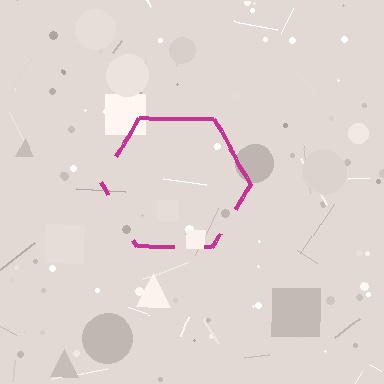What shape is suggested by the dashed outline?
The dashed outline suggests a hexagon.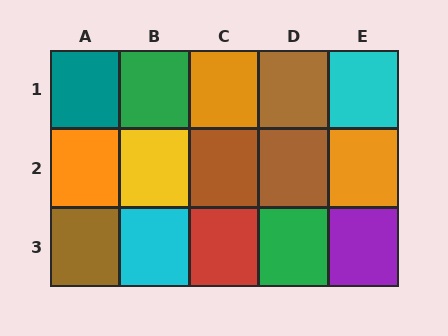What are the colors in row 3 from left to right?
Brown, cyan, red, green, purple.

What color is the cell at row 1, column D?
Brown.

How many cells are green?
2 cells are green.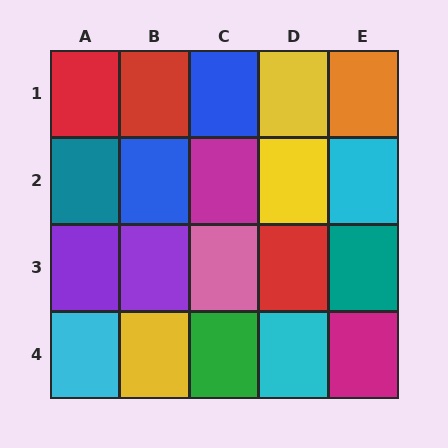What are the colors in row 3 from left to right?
Purple, purple, pink, red, teal.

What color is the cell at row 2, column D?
Yellow.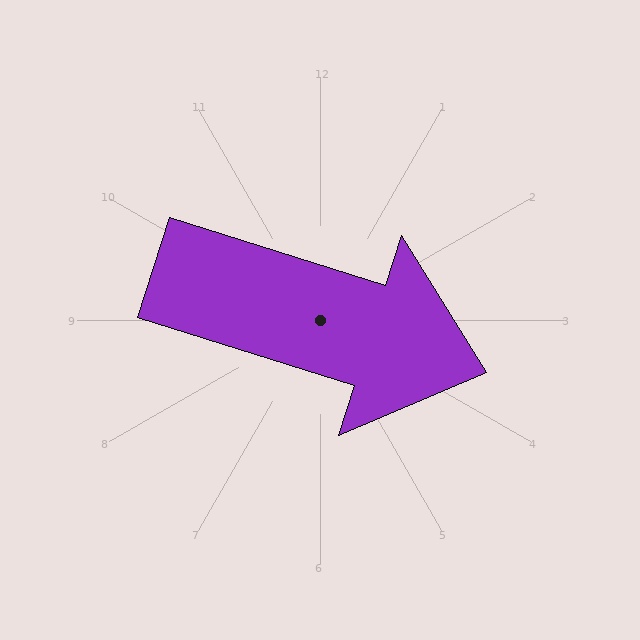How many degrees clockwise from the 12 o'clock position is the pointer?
Approximately 107 degrees.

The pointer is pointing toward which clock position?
Roughly 4 o'clock.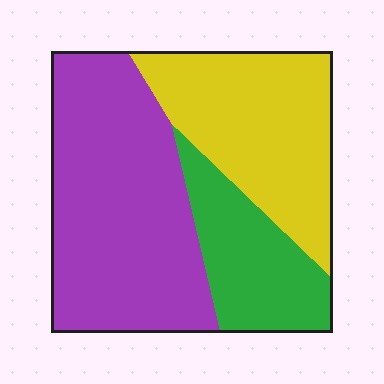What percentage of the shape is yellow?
Yellow takes up between a quarter and a half of the shape.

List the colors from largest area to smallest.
From largest to smallest: purple, yellow, green.